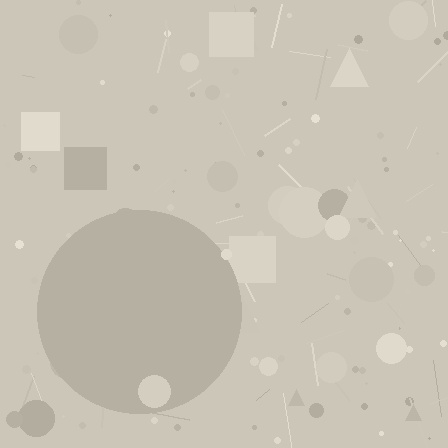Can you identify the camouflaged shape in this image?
The camouflaged shape is a circle.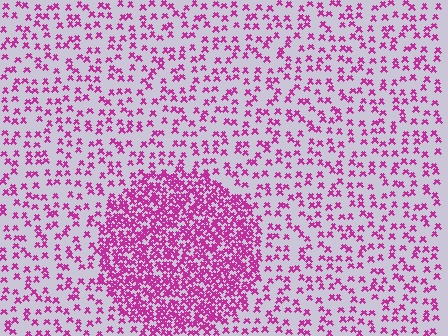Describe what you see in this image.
The image contains small magenta elements arranged at two different densities. A circle-shaped region is visible where the elements are more densely packed than the surrounding area.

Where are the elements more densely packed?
The elements are more densely packed inside the circle boundary.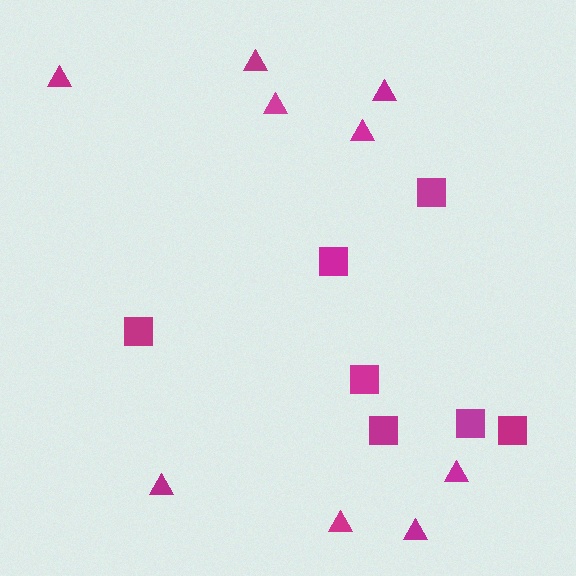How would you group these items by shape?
There are 2 groups: one group of squares (7) and one group of triangles (9).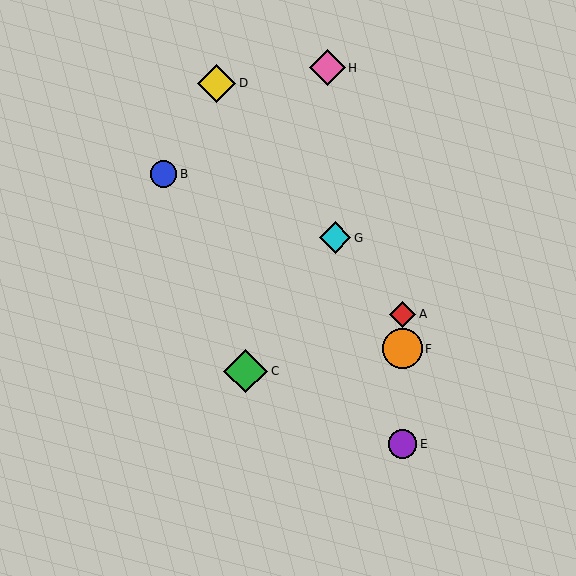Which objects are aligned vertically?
Objects A, E, F are aligned vertically.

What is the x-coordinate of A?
Object A is at x≈402.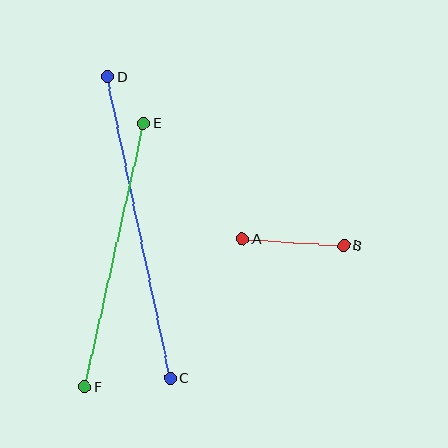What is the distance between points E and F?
The distance is approximately 270 pixels.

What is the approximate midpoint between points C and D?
The midpoint is at approximately (139, 227) pixels.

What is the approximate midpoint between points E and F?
The midpoint is at approximately (114, 255) pixels.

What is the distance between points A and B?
The distance is approximately 101 pixels.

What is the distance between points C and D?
The distance is approximately 308 pixels.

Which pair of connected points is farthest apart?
Points C and D are farthest apart.